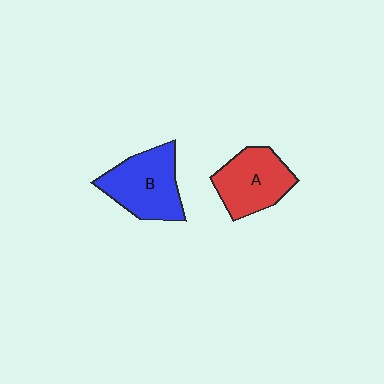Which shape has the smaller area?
Shape A (red).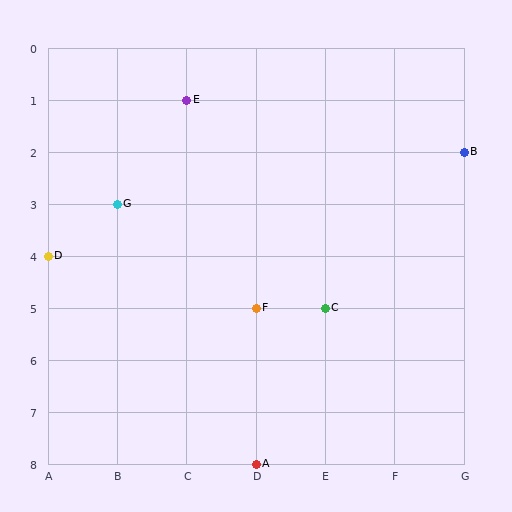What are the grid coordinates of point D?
Point D is at grid coordinates (A, 4).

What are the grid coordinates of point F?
Point F is at grid coordinates (D, 5).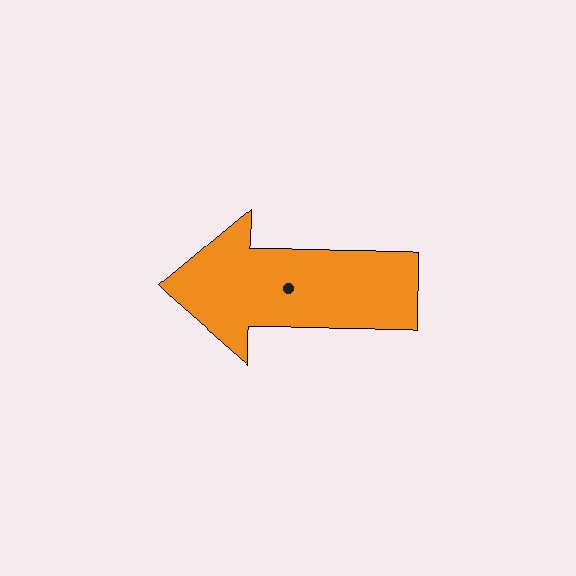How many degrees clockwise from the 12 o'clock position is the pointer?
Approximately 271 degrees.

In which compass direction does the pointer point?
West.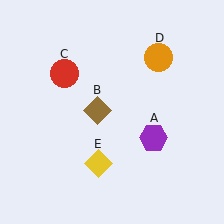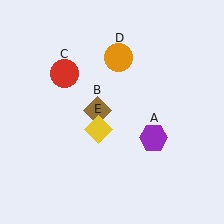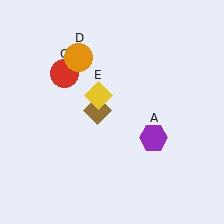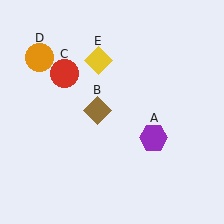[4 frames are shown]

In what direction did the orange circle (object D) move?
The orange circle (object D) moved left.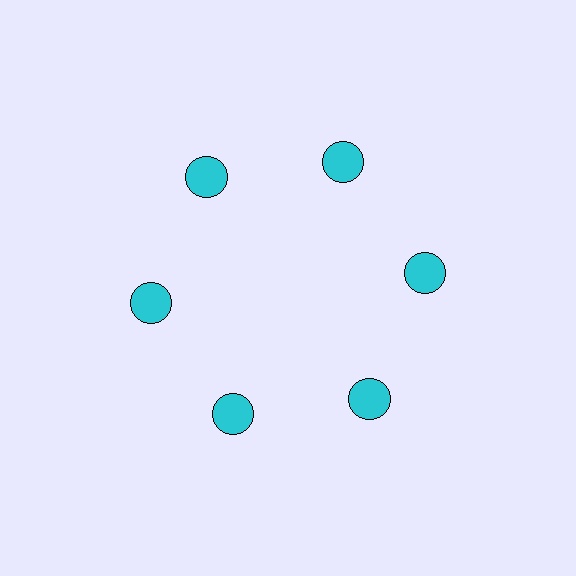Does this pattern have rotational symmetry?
Yes, this pattern has 6-fold rotational symmetry. It looks the same after rotating 60 degrees around the center.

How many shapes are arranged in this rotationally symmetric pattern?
There are 6 shapes, arranged in 6 groups of 1.